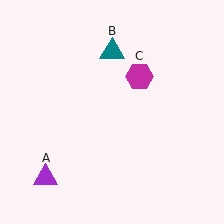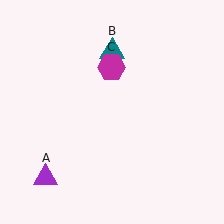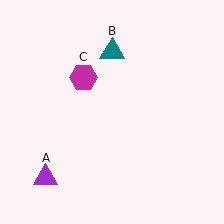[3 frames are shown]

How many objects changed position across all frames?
1 object changed position: magenta hexagon (object C).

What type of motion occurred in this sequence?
The magenta hexagon (object C) rotated counterclockwise around the center of the scene.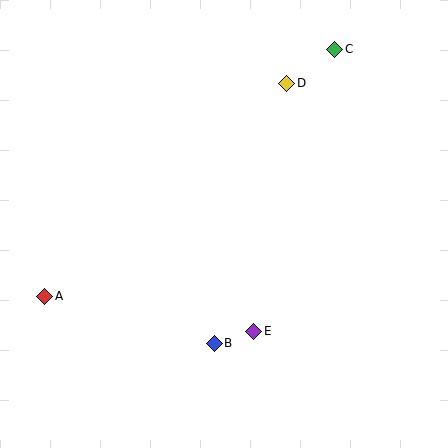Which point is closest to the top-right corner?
Point C is closest to the top-right corner.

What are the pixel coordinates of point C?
Point C is at (335, 49).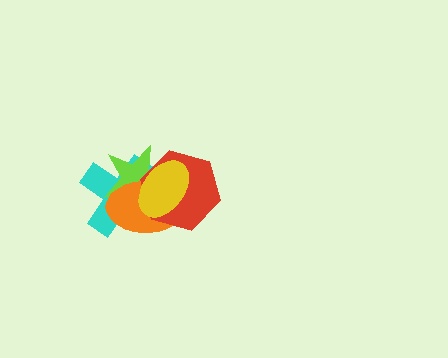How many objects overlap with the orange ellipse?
4 objects overlap with the orange ellipse.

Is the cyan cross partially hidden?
Yes, it is partially covered by another shape.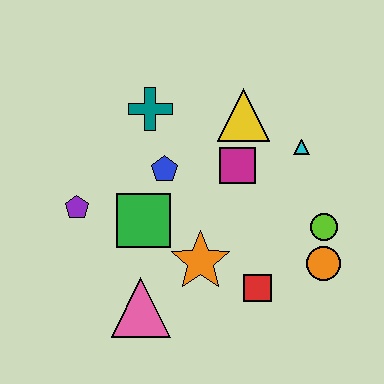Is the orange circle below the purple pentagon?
Yes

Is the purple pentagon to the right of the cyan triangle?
No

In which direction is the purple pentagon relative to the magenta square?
The purple pentagon is to the left of the magenta square.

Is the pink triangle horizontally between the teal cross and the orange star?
No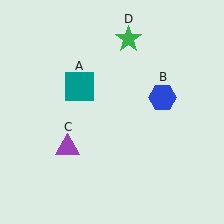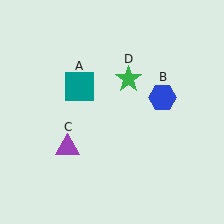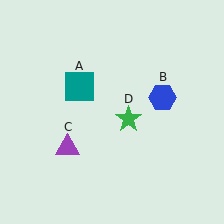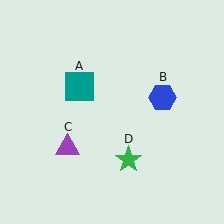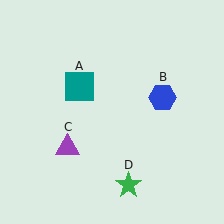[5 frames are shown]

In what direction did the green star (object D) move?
The green star (object D) moved down.